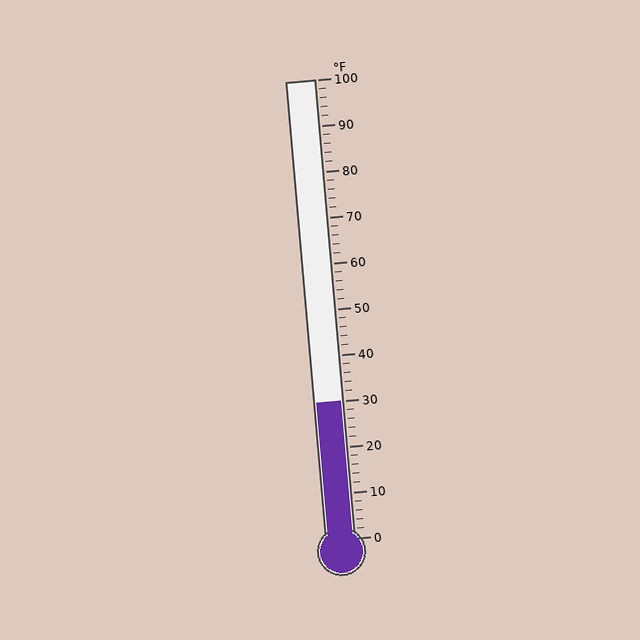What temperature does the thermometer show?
The thermometer shows approximately 30°F.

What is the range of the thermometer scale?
The thermometer scale ranges from 0°F to 100°F.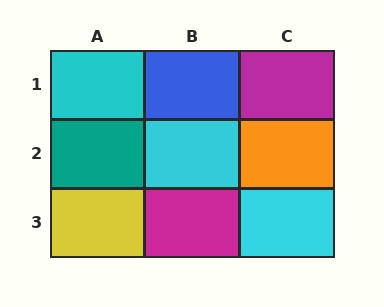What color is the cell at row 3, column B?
Magenta.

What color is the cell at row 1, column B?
Blue.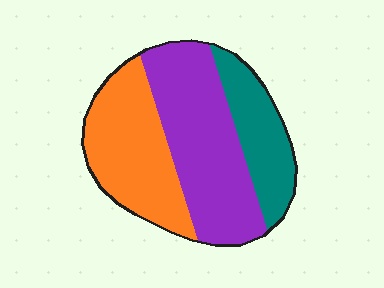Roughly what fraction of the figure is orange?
Orange covers 35% of the figure.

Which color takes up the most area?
Purple, at roughly 45%.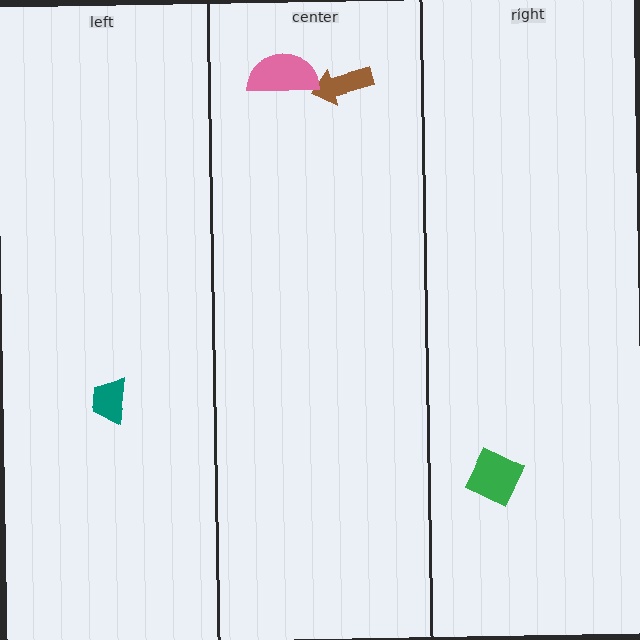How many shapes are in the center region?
2.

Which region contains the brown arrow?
The center region.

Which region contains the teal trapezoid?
The left region.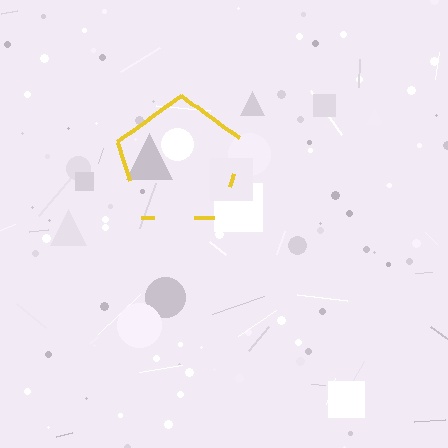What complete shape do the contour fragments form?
The contour fragments form a pentagon.